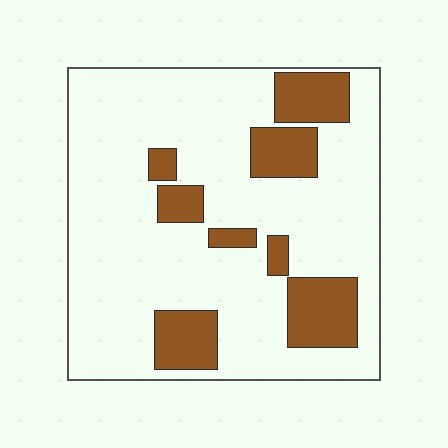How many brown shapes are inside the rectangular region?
8.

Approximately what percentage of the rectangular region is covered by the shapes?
Approximately 20%.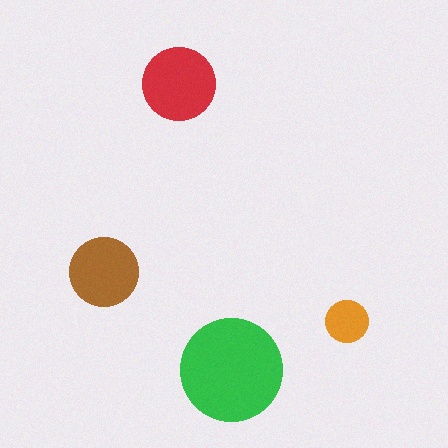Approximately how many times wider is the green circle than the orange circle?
About 2.5 times wider.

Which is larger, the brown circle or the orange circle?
The brown one.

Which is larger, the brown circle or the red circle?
The red one.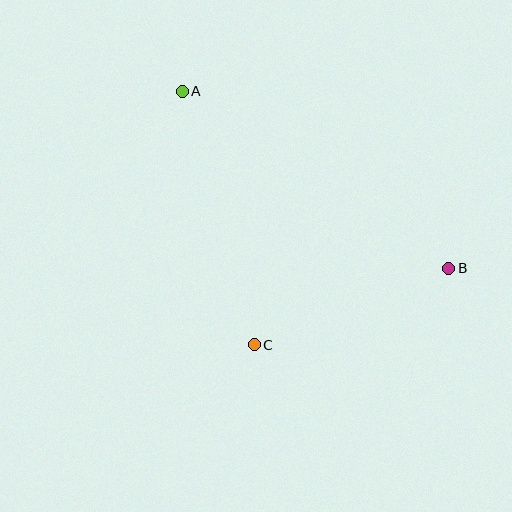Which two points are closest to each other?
Points B and C are closest to each other.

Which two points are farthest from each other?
Points A and B are farthest from each other.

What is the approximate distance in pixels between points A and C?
The distance between A and C is approximately 263 pixels.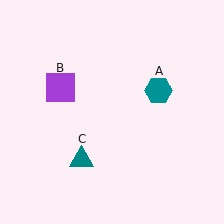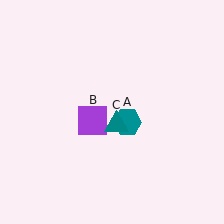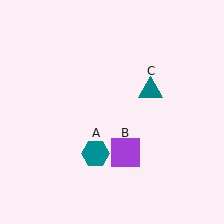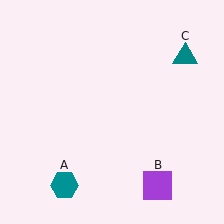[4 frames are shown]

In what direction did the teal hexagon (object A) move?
The teal hexagon (object A) moved down and to the left.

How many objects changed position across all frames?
3 objects changed position: teal hexagon (object A), purple square (object B), teal triangle (object C).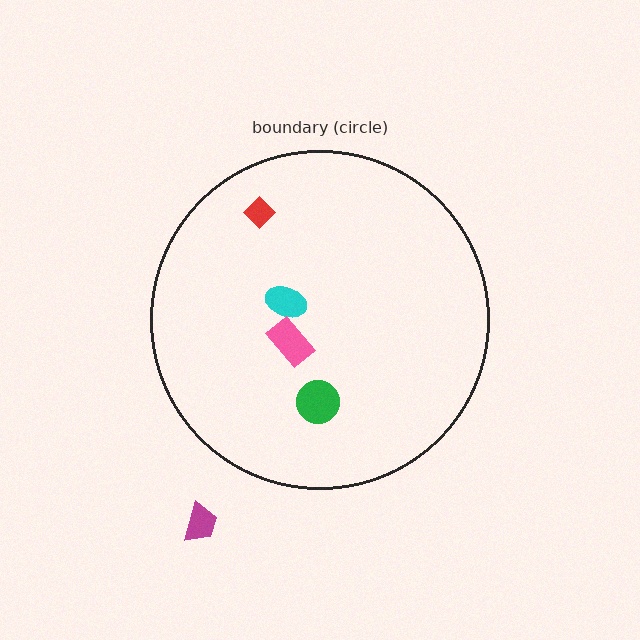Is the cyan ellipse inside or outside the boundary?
Inside.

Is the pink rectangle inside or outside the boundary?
Inside.